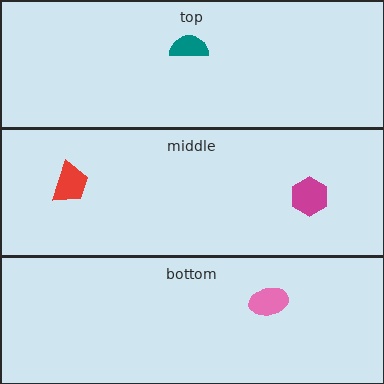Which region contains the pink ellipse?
The bottom region.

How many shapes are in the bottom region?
1.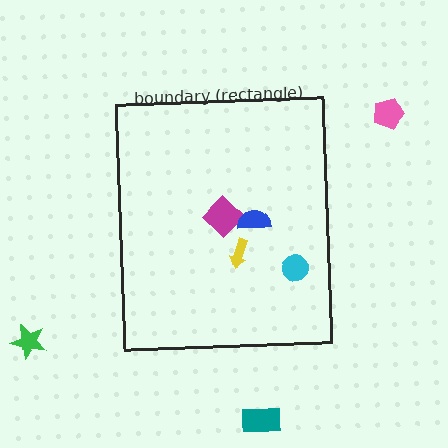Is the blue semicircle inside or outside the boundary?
Inside.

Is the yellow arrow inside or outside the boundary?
Inside.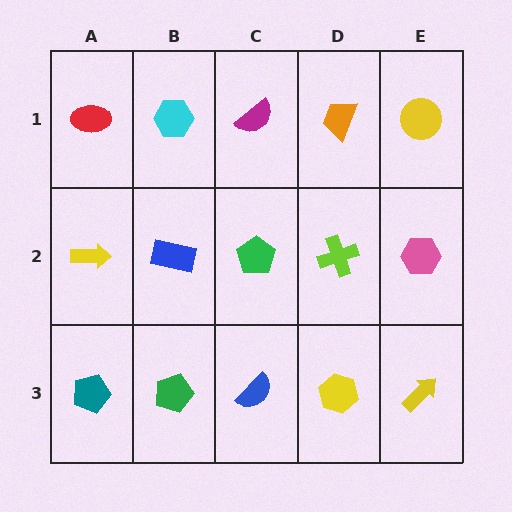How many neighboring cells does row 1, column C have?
3.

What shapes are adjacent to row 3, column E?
A pink hexagon (row 2, column E), a yellow hexagon (row 3, column D).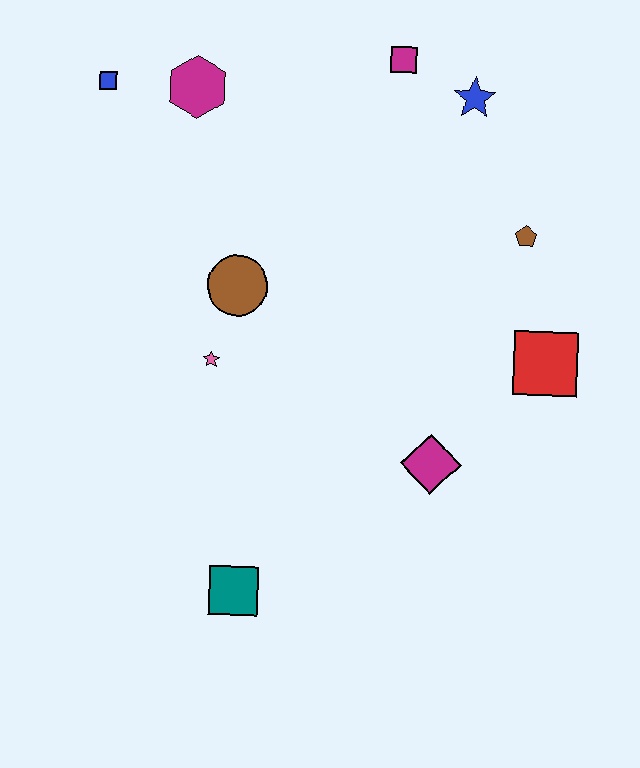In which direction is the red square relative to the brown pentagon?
The red square is below the brown pentagon.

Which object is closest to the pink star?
The brown circle is closest to the pink star.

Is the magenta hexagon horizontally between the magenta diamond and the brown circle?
No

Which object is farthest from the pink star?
The blue star is farthest from the pink star.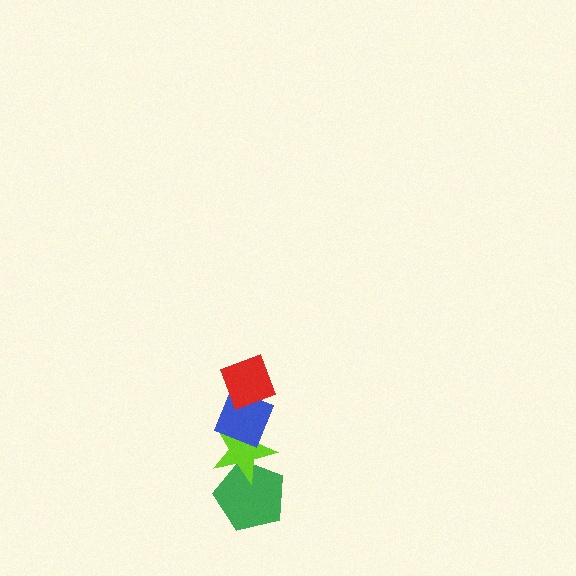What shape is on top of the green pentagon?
The lime star is on top of the green pentagon.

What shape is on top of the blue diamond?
The red diamond is on top of the blue diamond.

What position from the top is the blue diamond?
The blue diamond is 2nd from the top.